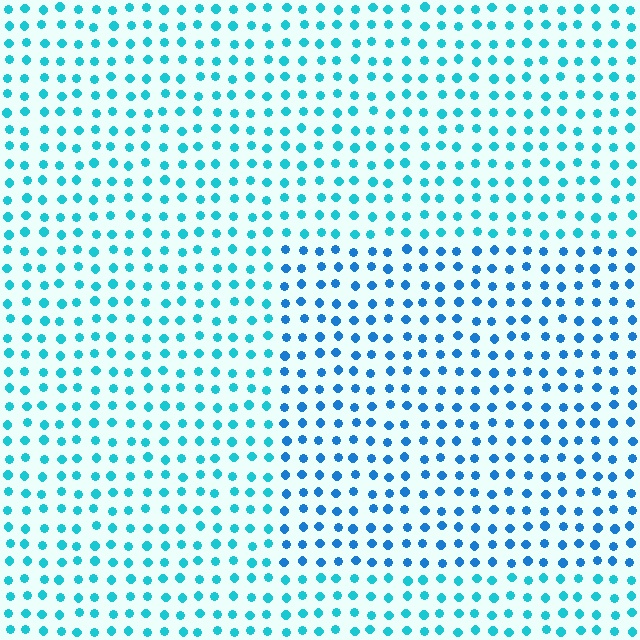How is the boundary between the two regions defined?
The boundary is defined purely by a slight shift in hue (about 25 degrees). Spacing, size, and orientation are identical on both sides.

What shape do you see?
I see a rectangle.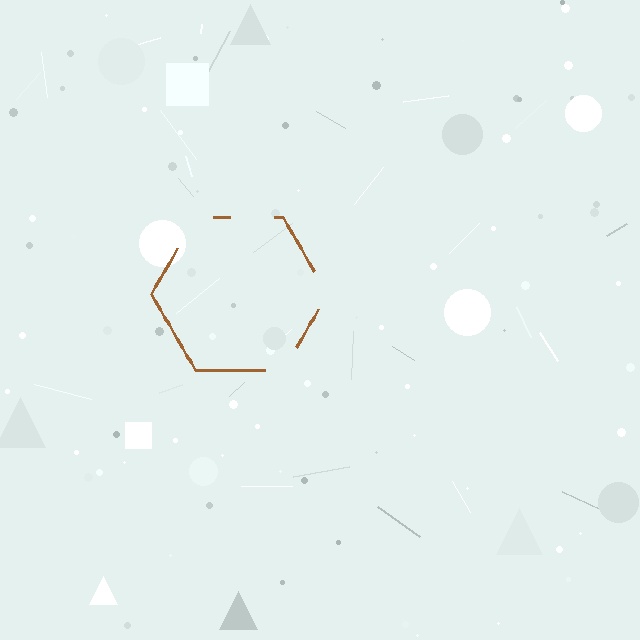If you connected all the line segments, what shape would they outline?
They would outline a hexagon.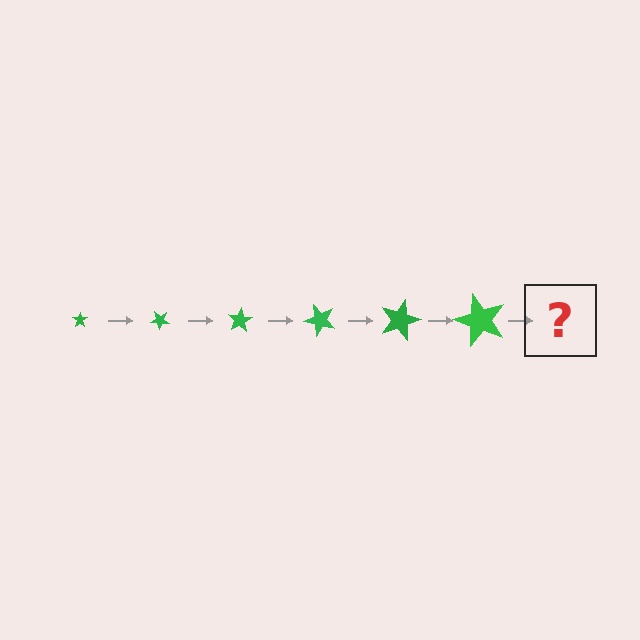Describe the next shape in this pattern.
It should be a star, larger than the previous one and rotated 240 degrees from the start.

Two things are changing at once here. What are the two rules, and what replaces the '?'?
The two rules are that the star grows larger each step and it rotates 40 degrees each step. The '?' should be a star, larger than the previous one and rotated 240 degrees from the start.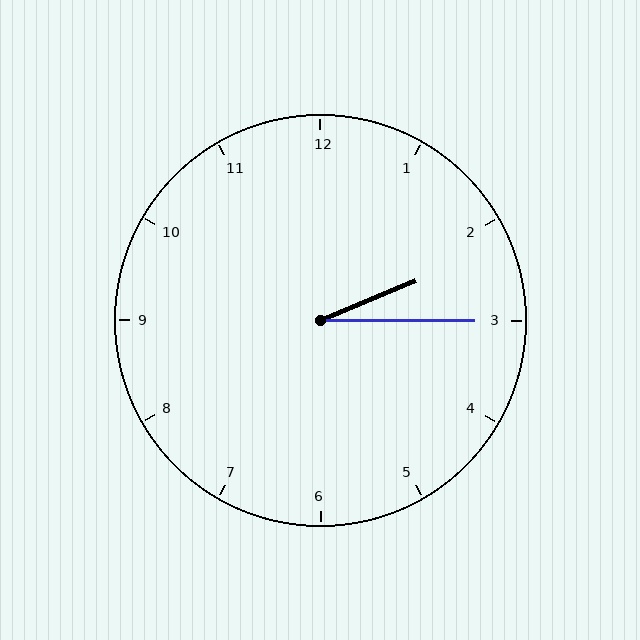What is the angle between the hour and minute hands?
Approximately 22 degrees.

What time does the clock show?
2:15.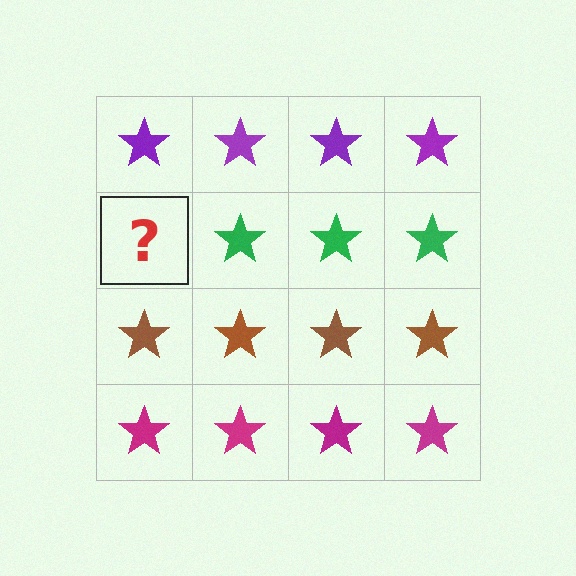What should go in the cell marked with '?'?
The missing cell should contain a green star.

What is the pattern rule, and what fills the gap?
The rule is that each row has a consistent color. The gap should be filled with a green star.